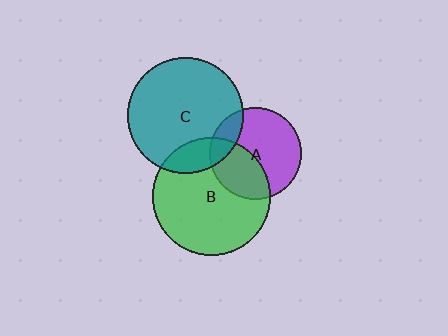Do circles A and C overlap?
Yes.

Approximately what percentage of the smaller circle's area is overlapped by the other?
Approximately 15%.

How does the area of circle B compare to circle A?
Approximately 1.6 times.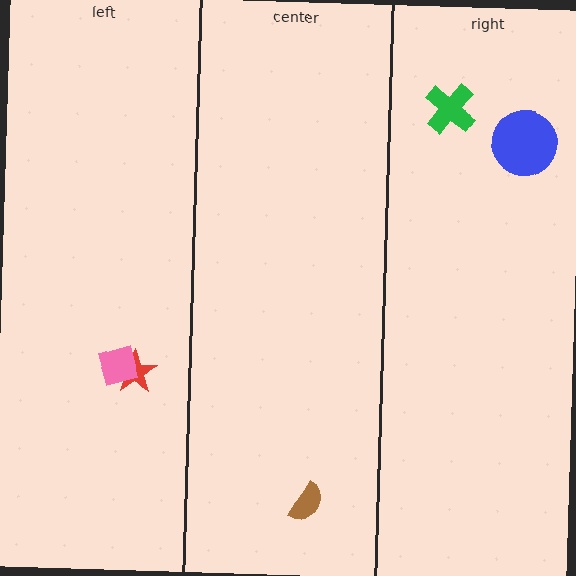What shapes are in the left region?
The red star, the pink square.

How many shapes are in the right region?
2.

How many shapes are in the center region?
1.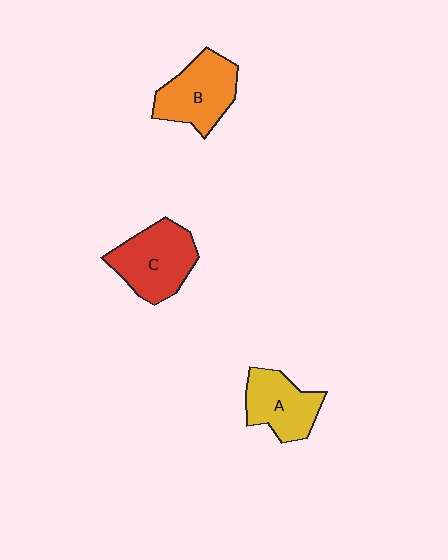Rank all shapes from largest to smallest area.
From largest to smallest: C (red), B (orange), A (yellow).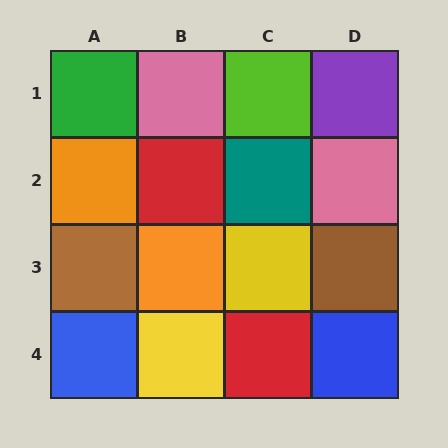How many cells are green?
1 cell is green.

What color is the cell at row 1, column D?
Purple.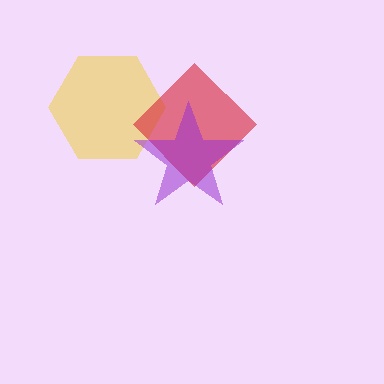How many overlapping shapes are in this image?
There are 3 overlapping shapes in the image.